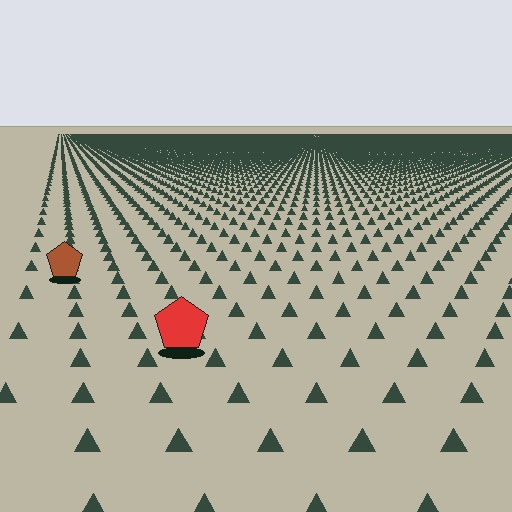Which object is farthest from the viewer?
The brown pentagon is farthest from the viewer. It appears smaller and the ground texture around it is denser.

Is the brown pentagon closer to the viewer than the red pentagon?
No. The red pentagon is closer — you can tell from the texture gradient: the ground texture is coarser near it.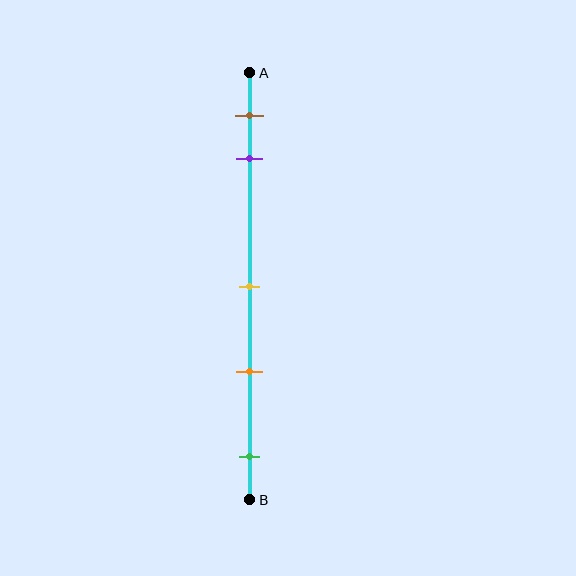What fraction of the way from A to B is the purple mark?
The purple mark is approximately 20% (0.2) of the way from A to B.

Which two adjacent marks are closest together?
The brown and purple marks are the closest adjacent pair.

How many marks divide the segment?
There are 5 marks dividing the segment.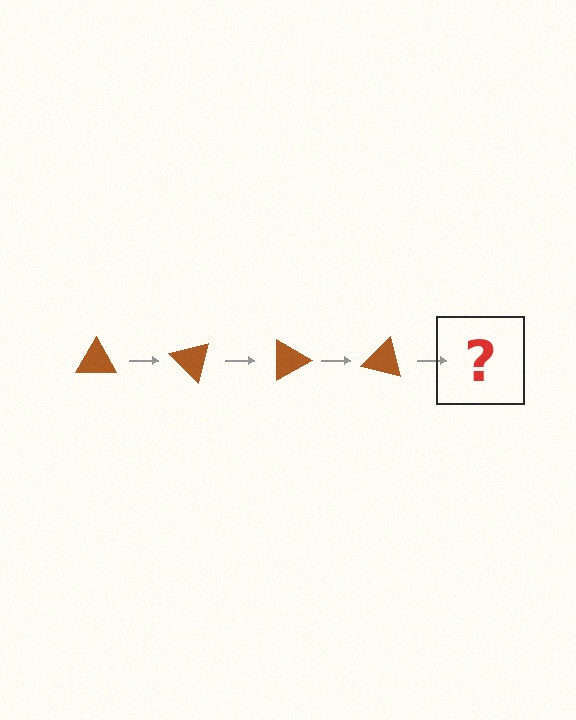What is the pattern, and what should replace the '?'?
The pattern is that the triangle rotates 45 degrees each step. The '?' should be a brown triangle rotated 180 degrees.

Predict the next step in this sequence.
The next step is a brown triangle rotated 180 degrees.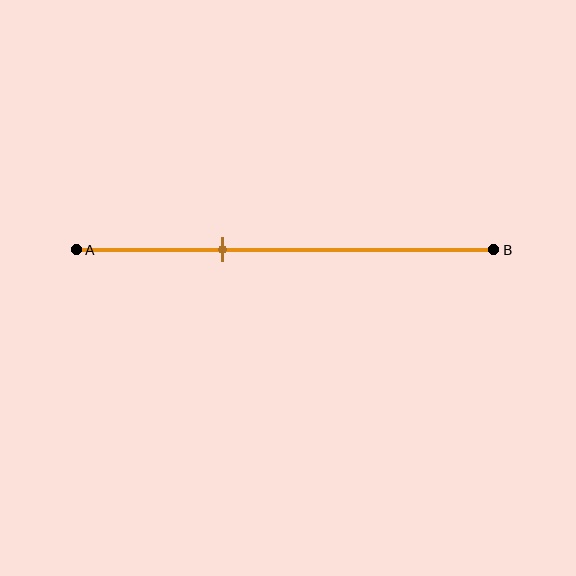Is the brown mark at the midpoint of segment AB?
No, the mark is at about 35% from A, not at the 50% midpoint.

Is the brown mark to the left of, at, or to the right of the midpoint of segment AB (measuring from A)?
The brown mark is to the left of the midpoint of segment AB.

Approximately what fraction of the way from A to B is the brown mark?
The brown mark is approximately 35% of the way from A to B.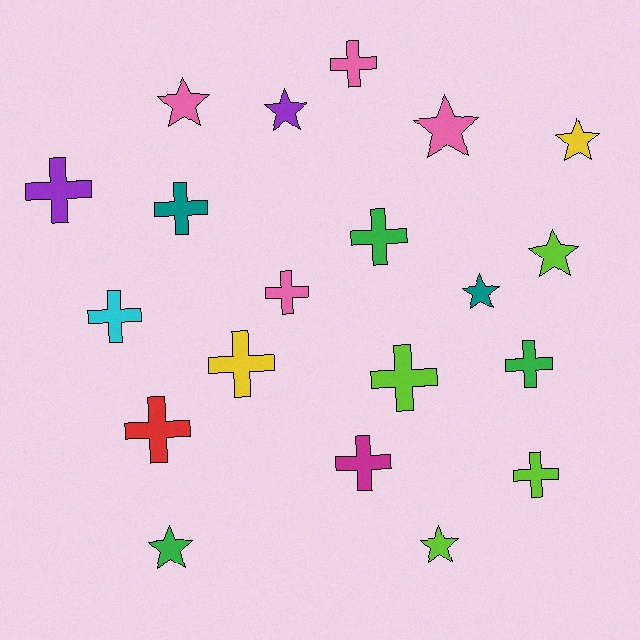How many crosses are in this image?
There are 12 crosses.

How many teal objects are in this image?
There are 2 teal objects.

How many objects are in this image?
There are 20 objects.